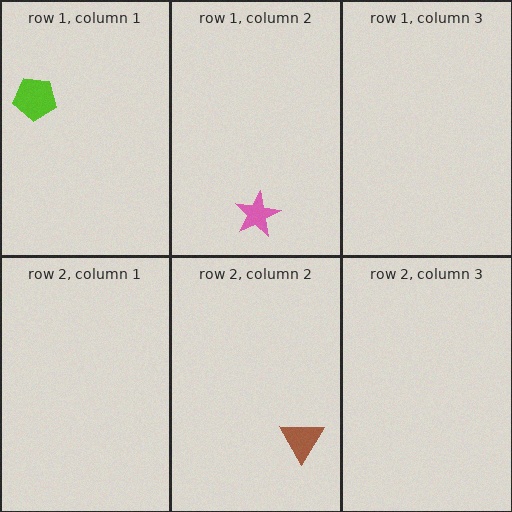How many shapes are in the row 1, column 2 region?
1.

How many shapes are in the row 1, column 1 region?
1.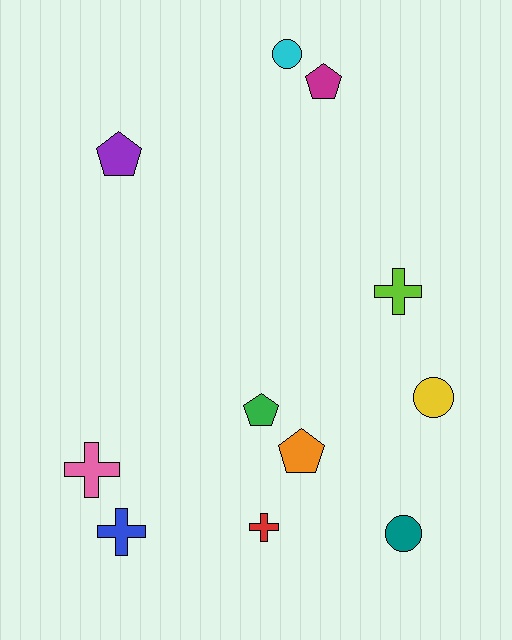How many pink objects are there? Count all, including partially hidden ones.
There is 1 pink object.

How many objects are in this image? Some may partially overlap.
There are 11 objects.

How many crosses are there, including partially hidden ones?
There are 4 crosses.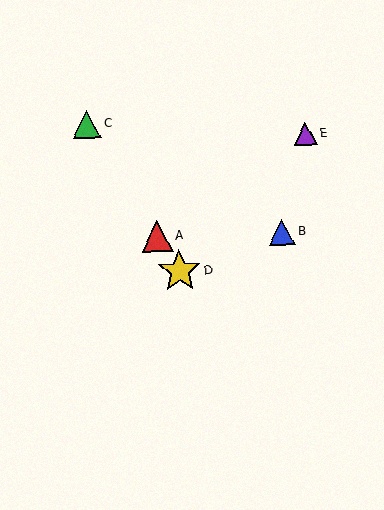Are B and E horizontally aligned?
No, B is at y≈232 and E is at y≈134.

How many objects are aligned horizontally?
2 objects (A, B) are aligned horizontally.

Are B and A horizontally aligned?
Yes, both are at y≈232.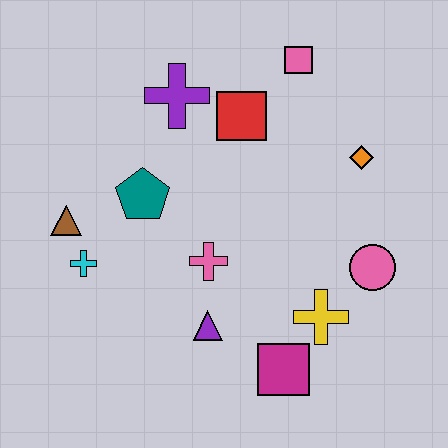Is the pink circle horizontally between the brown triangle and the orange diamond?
No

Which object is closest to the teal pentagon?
The brown triangle is closest to the teal pentagon.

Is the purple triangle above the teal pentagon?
No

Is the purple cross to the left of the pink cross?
Yes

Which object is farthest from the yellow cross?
The brown triangle is farthest from the yellow cross.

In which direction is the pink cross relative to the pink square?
The pink cross is below the pink square.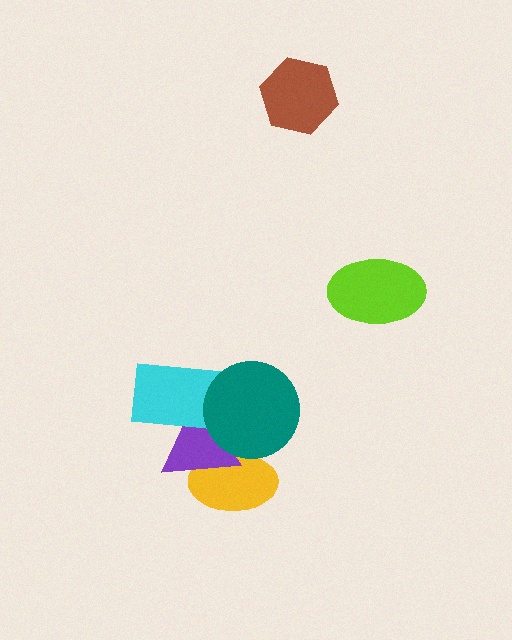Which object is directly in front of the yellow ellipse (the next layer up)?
The purple triangle is directly in front of the yellow ellipse.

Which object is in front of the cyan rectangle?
The teal circle is in front of the cyan rectangle.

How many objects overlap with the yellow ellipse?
2 objects overlap with the yellow ellipse.